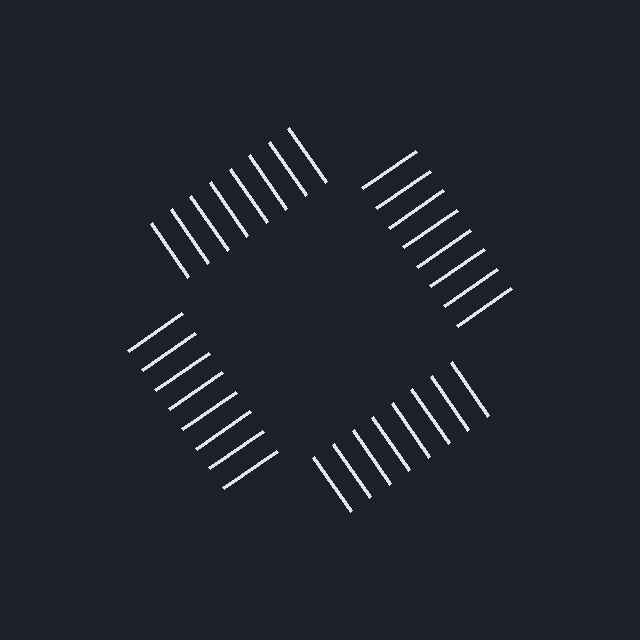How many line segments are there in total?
32 — 8 along each of the 4 edges.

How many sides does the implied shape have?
4 sides — the line-ends trace a square.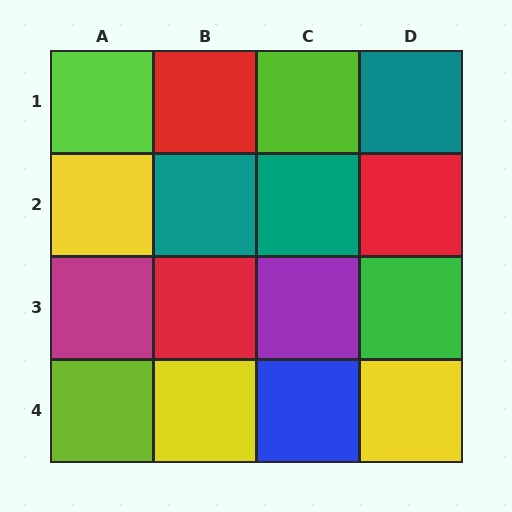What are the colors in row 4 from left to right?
Lime, yellow, blue, yellow.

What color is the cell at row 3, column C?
Purple.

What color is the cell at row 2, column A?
Yellow.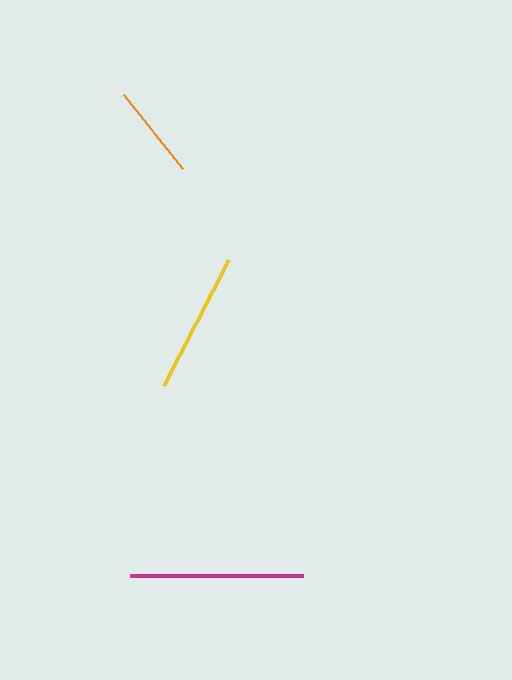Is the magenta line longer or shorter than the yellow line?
The magenta line is longer than the yellow line.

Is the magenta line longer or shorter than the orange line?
The magenta line is longer than the orange line.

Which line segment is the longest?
The magenta line is the longest at approximately 174 pixels.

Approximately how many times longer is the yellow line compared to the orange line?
The yellow line is approximately 1.5 times the length of the orange line.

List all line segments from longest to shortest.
From longest to shortest: magenta, yellow, orange.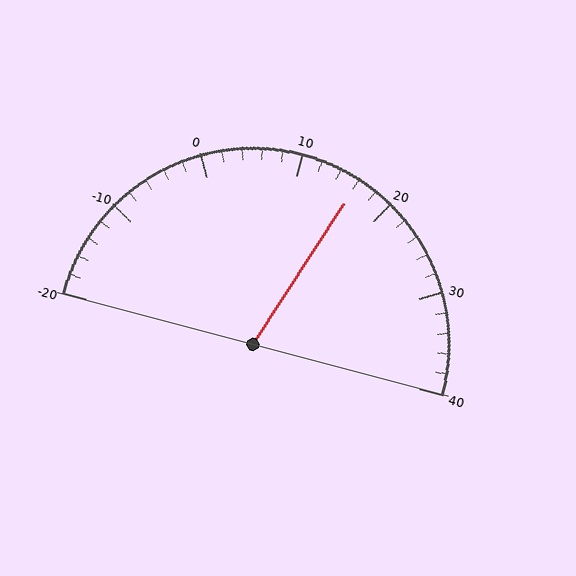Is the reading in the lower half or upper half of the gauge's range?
The reading is in the upper half of the range (-20 to 40).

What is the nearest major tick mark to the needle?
The nearest major tick mark is 20.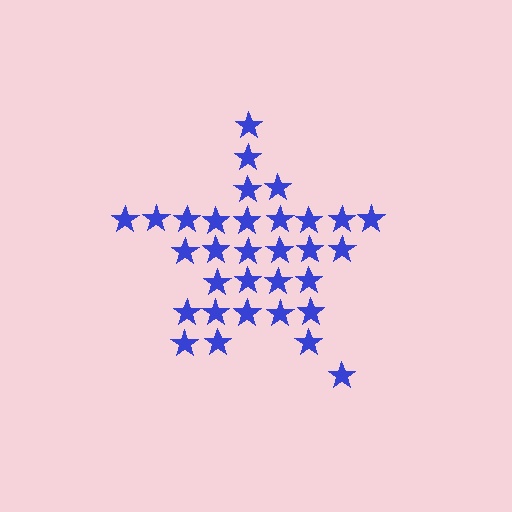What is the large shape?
The large shape is a star.